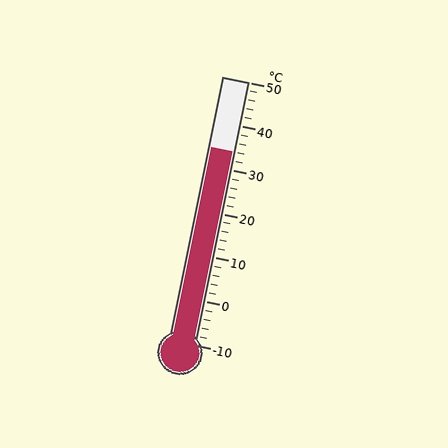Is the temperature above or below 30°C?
The temperature is above 30°C.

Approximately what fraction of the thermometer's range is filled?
The thermometer is filled to approximately 75% of its range.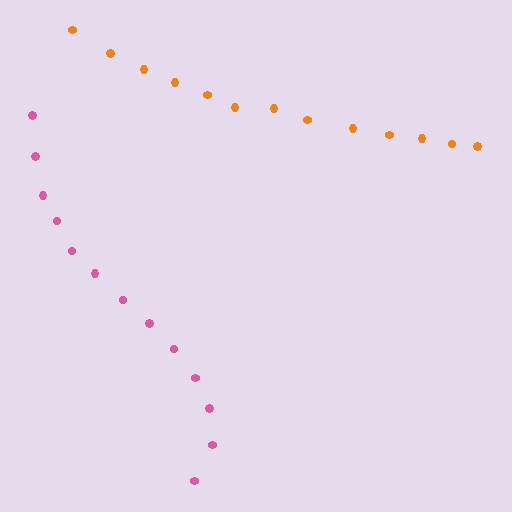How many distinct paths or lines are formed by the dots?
There are 2 distinct paths.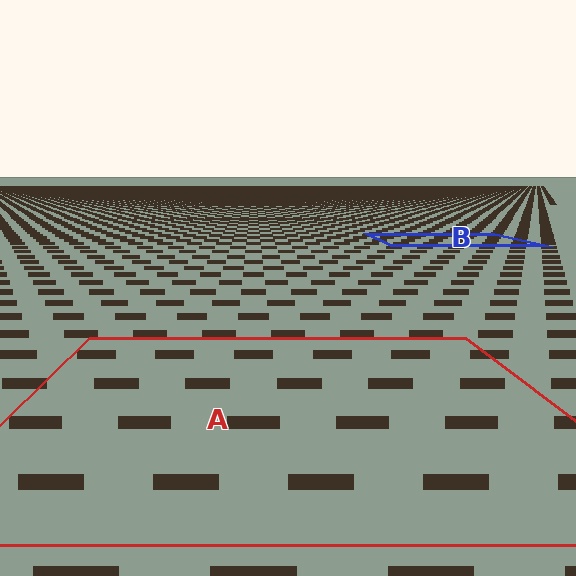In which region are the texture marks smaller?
The texture marks are smaller in region B, because it is farther away.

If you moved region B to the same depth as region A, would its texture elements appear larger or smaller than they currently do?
They would appear larger. At a closer depth, the same texture elements are projected at a bigger on-screen size.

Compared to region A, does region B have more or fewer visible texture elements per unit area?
Region B has more texture elements per unit area — they are packed more densely because it is farther away.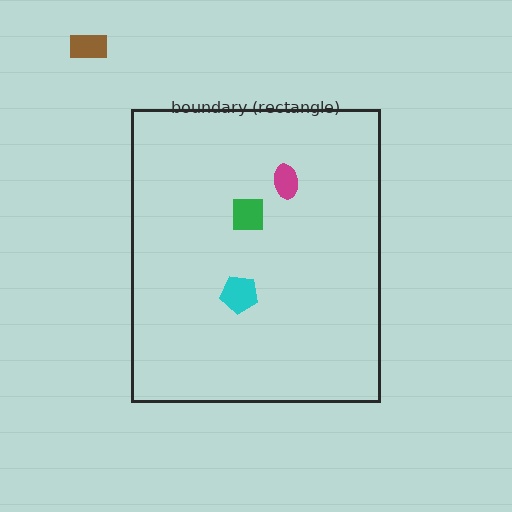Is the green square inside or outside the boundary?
Inside.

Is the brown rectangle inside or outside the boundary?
Outside.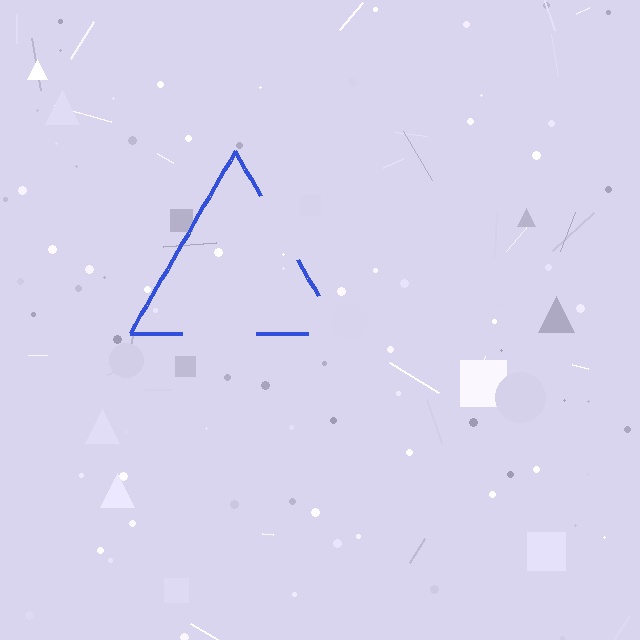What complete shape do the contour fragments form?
The contour fragments form a triangle.